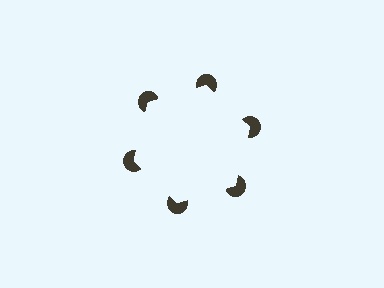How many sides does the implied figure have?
6 sides.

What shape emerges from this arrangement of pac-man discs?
An illusory hexagon — its edges are inferred from the aligned wedge cuts in the pac-man discs, not physically drawn.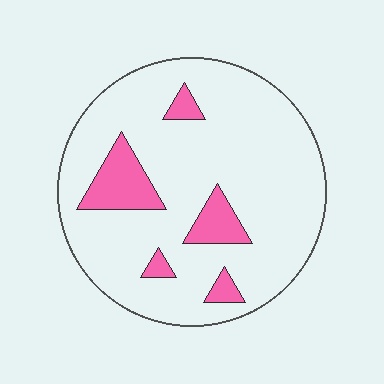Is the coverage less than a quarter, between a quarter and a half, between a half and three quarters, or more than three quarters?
Less than a quarter.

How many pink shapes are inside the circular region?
5.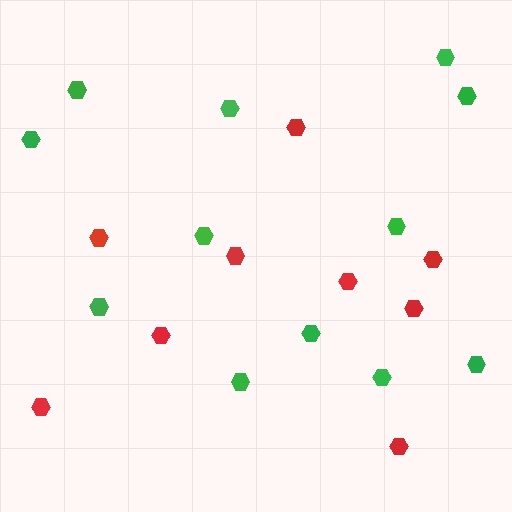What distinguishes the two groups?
There are 2 groups: one group of green hexagons (12) and one group of red hexagons (9).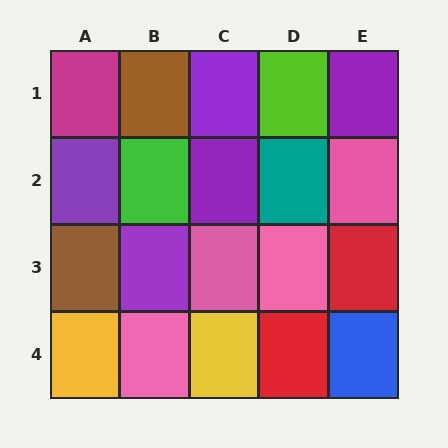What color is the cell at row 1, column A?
Magenta.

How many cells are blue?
1 cell is blue.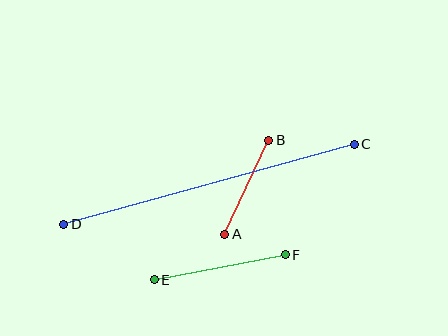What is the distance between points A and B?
The distance is approximately 104 pixels.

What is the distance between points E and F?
The distance is approximately 133 pixels.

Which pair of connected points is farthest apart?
Points C and D are farthest apart.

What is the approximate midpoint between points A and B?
The midpoint is at approximately (247, 187) pixels.